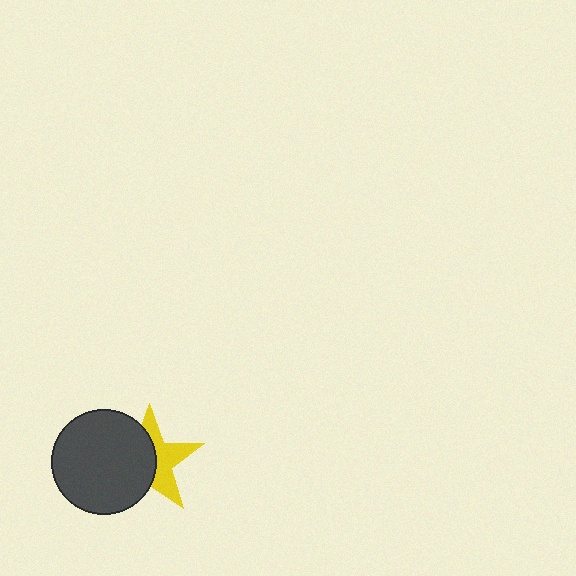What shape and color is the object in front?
The object in front is a dark gray circle.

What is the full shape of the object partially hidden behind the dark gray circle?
The partially hidden object is a yellow star.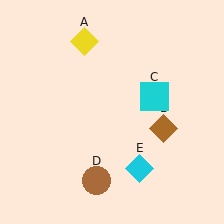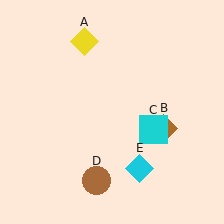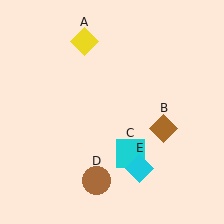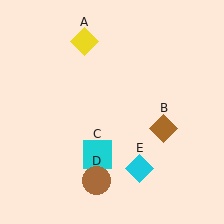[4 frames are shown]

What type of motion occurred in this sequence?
The cyan square (object C) rotated clockwise around the center of the scene.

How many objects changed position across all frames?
1 object changed position: cyan square (object C).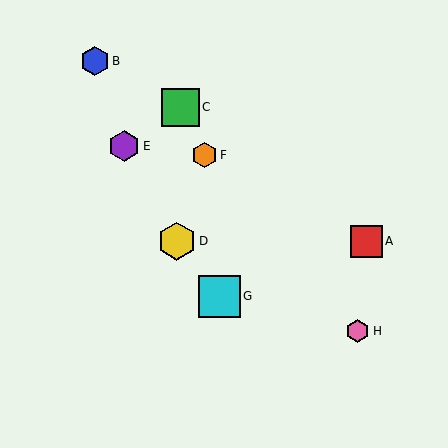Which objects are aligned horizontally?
Objects A, D are aligned horizontally.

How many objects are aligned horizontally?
2 objects (A, D) are aligned horizontally.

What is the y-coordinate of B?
Object B is at y≈61.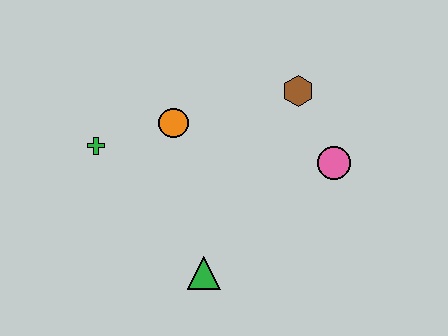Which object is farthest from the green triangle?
The brown hexagon is farthest from the green triangle.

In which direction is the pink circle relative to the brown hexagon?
The pink circle is below the brown hexagon.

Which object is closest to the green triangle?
The orange circle is closest to the green triangle.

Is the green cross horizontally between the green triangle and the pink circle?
No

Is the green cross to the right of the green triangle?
No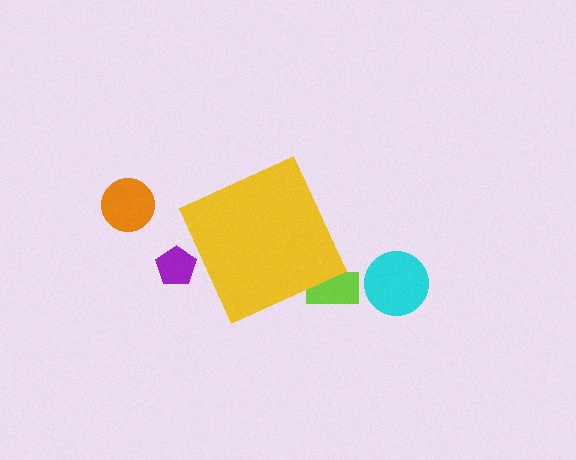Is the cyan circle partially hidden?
No, the cyan circle is fully visible.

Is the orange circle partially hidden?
No, the orange circle is fully visible.